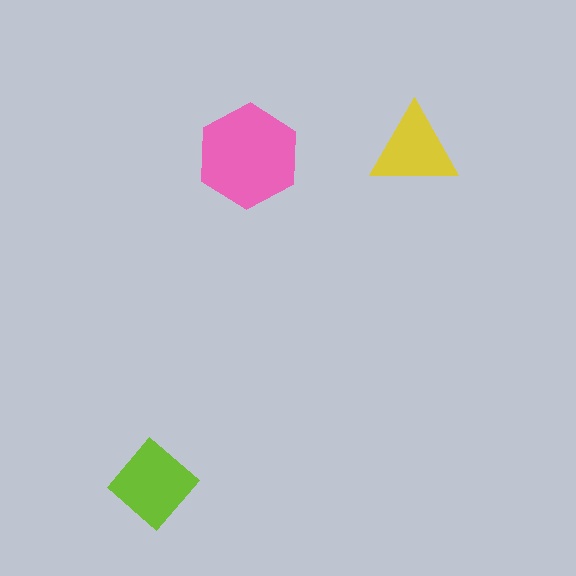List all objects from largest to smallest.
The pink hexagon, the lime diamond, the yellow triangle.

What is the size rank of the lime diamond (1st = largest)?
2nd.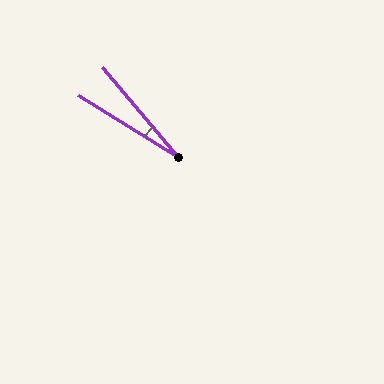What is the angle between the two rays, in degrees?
Approximately 18 degrees.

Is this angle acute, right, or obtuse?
It is acute.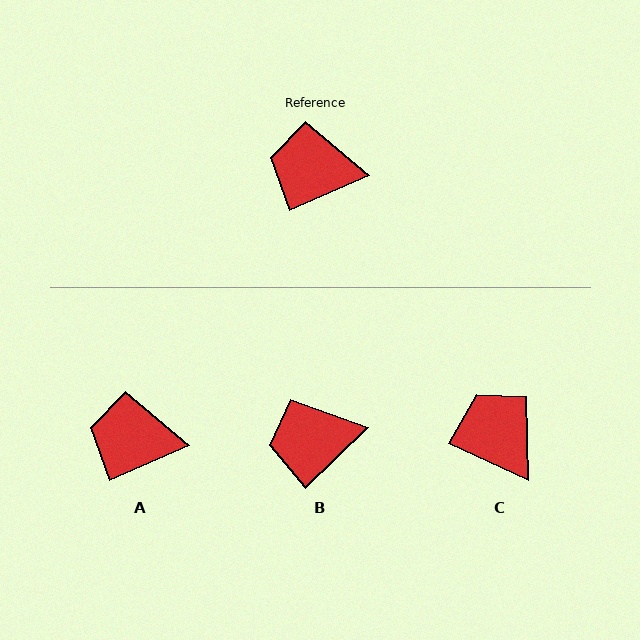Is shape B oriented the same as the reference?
No, it is off by about 21 degrees.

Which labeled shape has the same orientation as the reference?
A.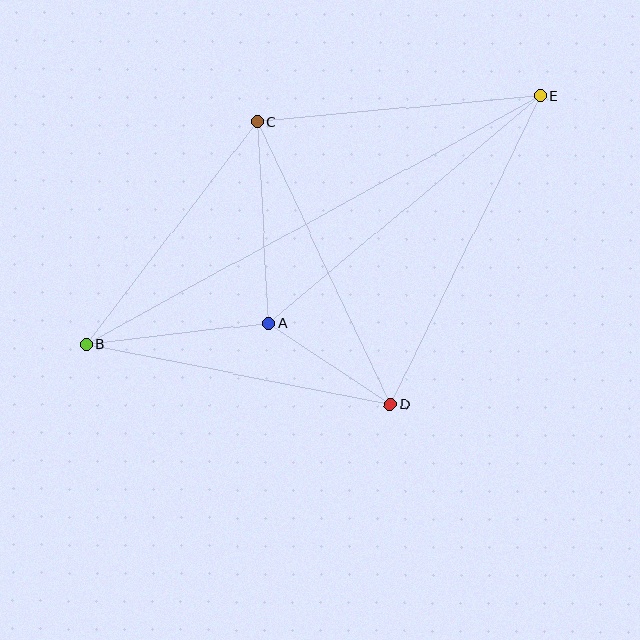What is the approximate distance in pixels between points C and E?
The distance between C and E is approximately 284 pixels.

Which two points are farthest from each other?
Points B and E are farthest from each other.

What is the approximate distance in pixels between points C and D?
The distance between C and D is approximately 313 pixels.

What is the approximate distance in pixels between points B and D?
The distance between B and D is approximately 310 pixels.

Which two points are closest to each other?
Points A and D are closest to each other.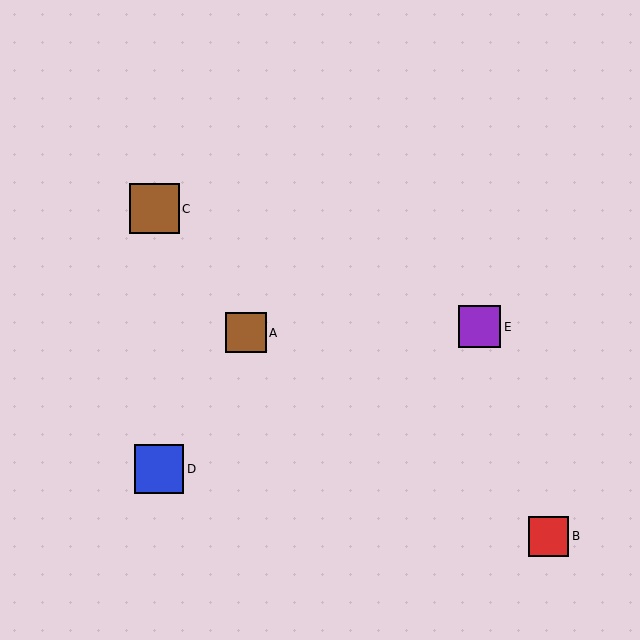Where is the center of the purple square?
The center of the purple square is at (480, 327).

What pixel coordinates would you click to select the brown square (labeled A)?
Click at (246, 333) to select the brown square A.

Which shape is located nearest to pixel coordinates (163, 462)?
The blue square (labeled D) at (159, 469) is nearest to that location.